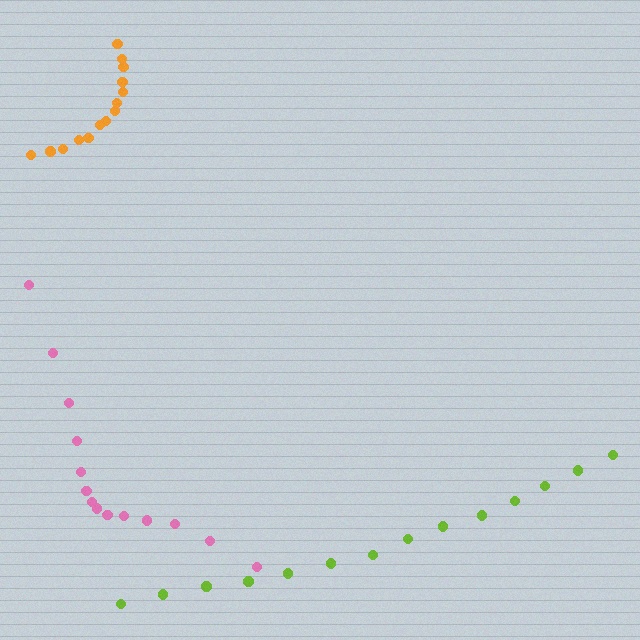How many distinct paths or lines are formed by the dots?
There are 3 distinct paths.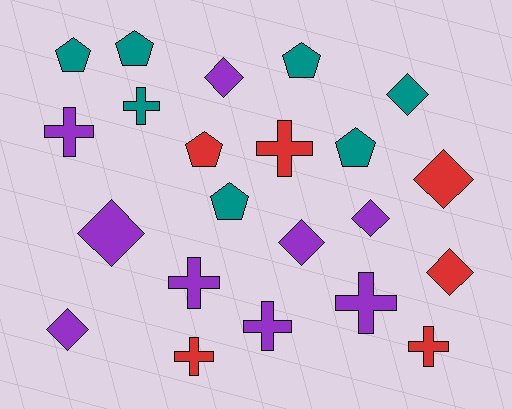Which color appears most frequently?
Purple, with 9 objects.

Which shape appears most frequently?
Diamond, with 8 objects.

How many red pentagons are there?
There is 1 red pentagon.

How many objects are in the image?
There are 22 objects.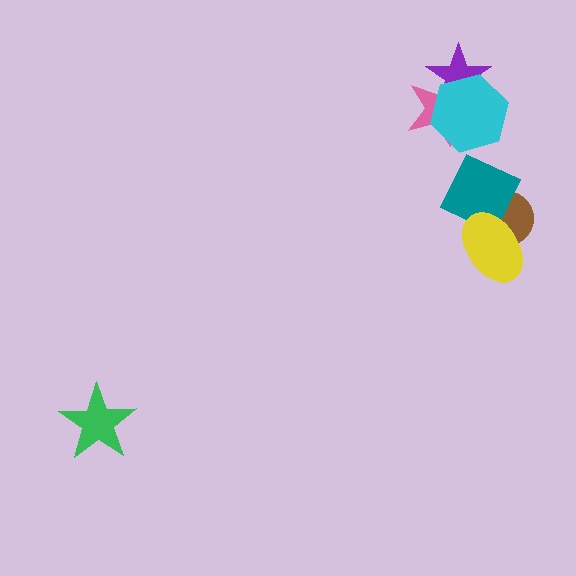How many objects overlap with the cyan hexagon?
2 objects overlap with the cyan hexagon.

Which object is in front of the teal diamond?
The yellow ellipse is in front of the teal diamond.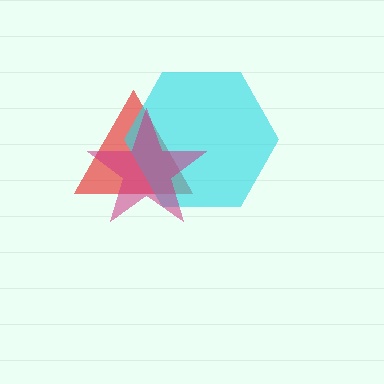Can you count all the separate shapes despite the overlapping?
Yes, there are 3 separate shapes.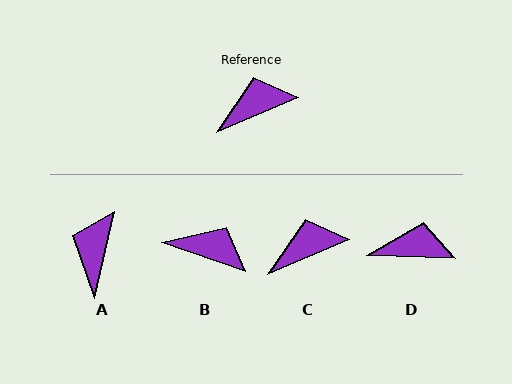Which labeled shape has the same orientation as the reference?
C.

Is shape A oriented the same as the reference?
No, it is off by about 54 degrees.